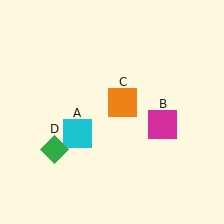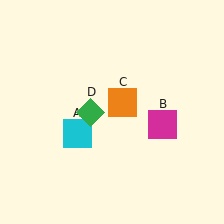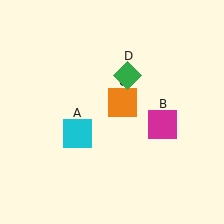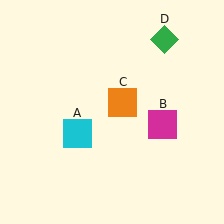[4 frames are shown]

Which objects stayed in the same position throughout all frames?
Cyan square (object A) and magenta square (object B) and orange square (object C) remained stationary.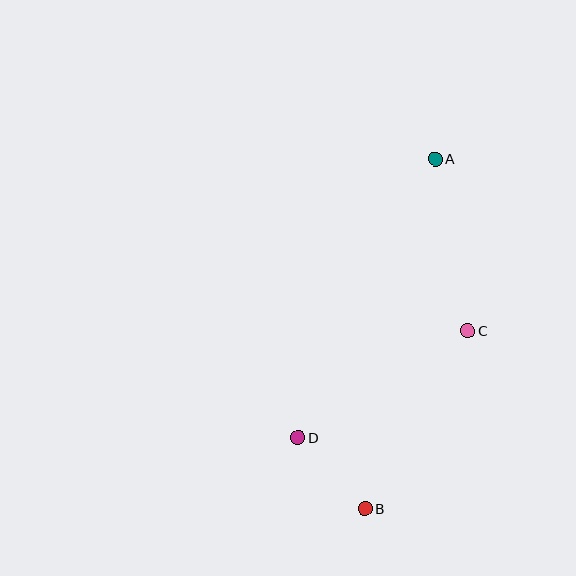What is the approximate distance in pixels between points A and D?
The distance between A and D is approximately 311 pixels.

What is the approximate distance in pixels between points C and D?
The distance between C and D is approximately 200 pixels.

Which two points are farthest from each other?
Points A and B are farthest from each other.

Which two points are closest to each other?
Points B and D are closest to each other.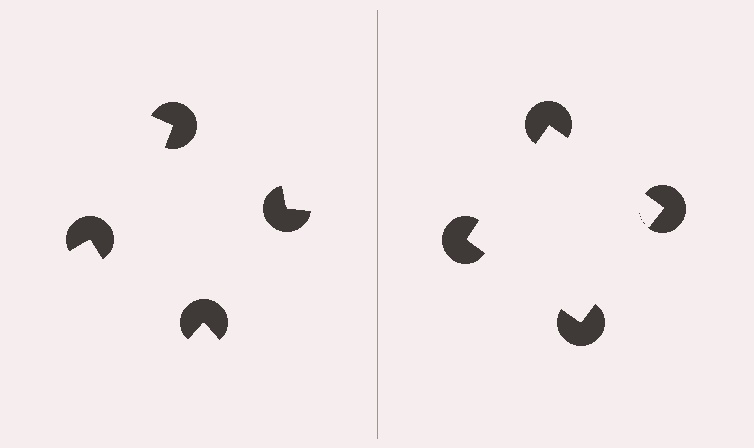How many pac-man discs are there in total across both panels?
8 — 4 on each side.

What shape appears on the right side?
An illusory square.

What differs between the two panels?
The pac-man discs are positioned identically on both sides; only the wedge orientations differ. On the right they align to a square; on the left they are misaligned.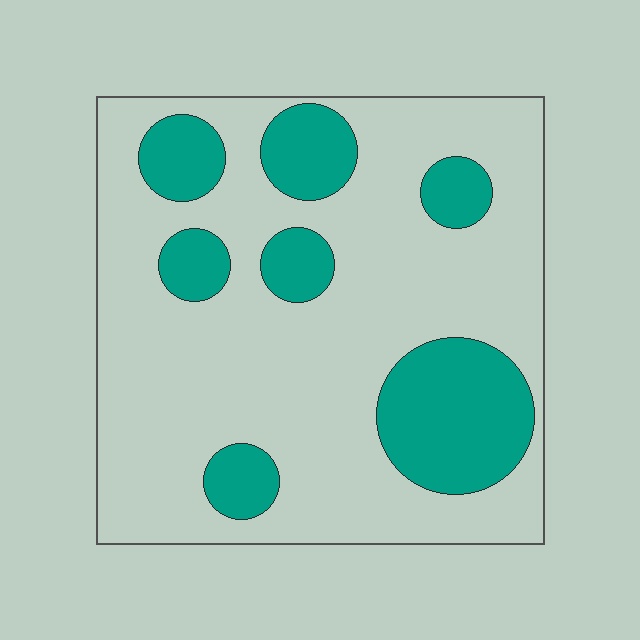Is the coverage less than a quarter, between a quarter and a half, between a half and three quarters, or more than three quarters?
Between a quarter and a half.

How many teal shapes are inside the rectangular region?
7.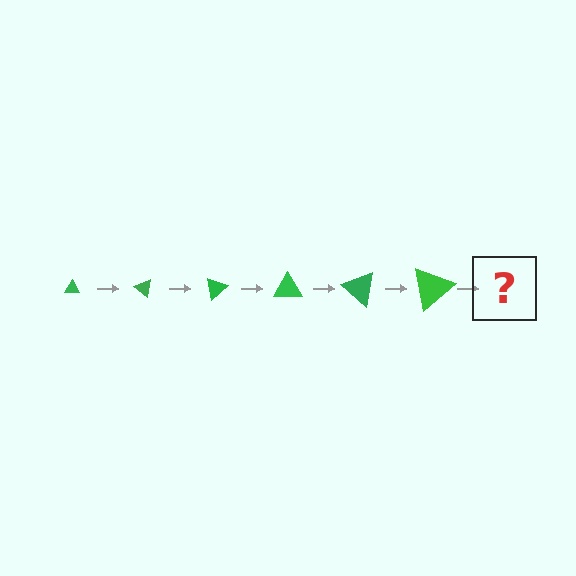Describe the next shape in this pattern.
It should be a triangle, larger than the previous one and rotated 240 degrees from the start.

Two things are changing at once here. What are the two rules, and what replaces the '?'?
The two rules are that the triangle grows larger each step and it rotates 40 degrees each step. The '?' should be a triangle, larger than the previous one and rotated 240 degrees from the start.